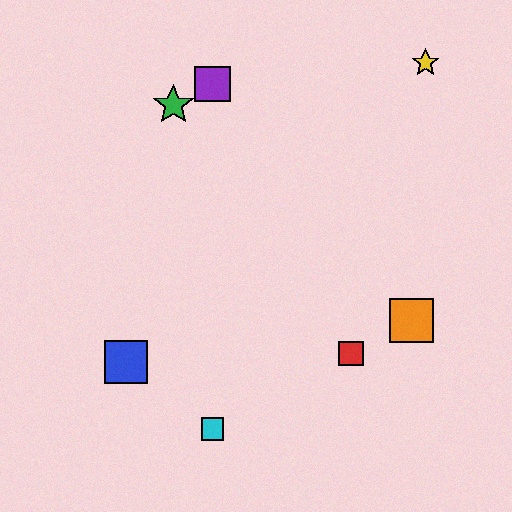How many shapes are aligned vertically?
2 shapes (the purple square, the cyan square) are aligned vertically.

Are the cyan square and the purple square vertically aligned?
Yes, both are at x≈212.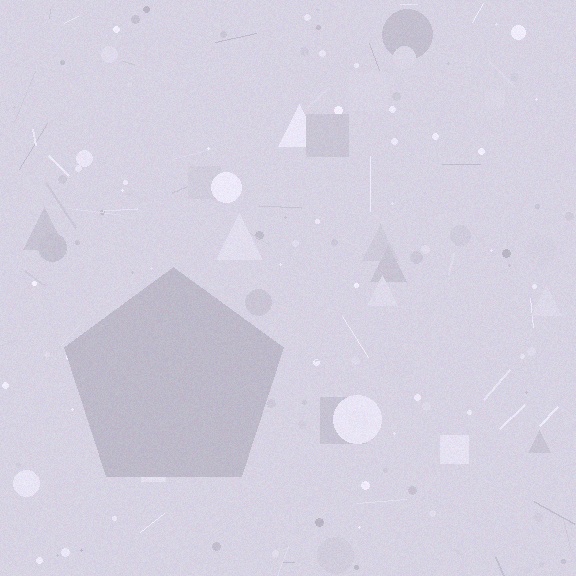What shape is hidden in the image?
A pentagon is hidden in the image.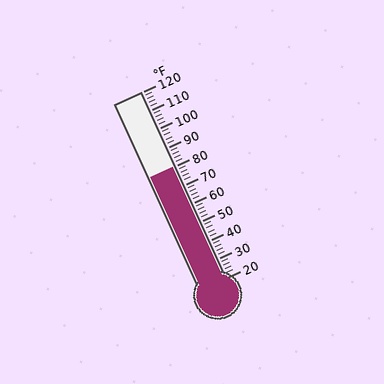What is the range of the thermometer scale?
The thermometer scale ranges from 20°F to 120°F.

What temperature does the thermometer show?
The thermometer shows approximately 80°F.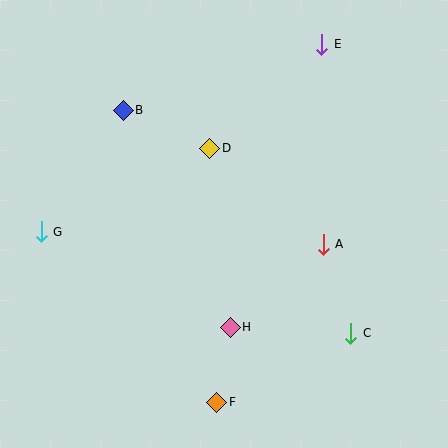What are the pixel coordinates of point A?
Point A is at (323, 244).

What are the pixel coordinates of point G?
Point G is at (41, 232).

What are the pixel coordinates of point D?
Point D is at (210, 148).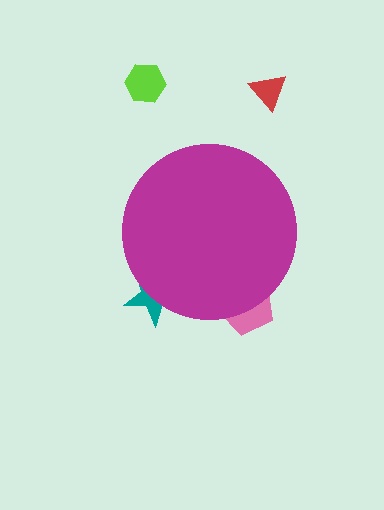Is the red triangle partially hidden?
No, the red triangle is fully visible.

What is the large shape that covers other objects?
A magenta circle.